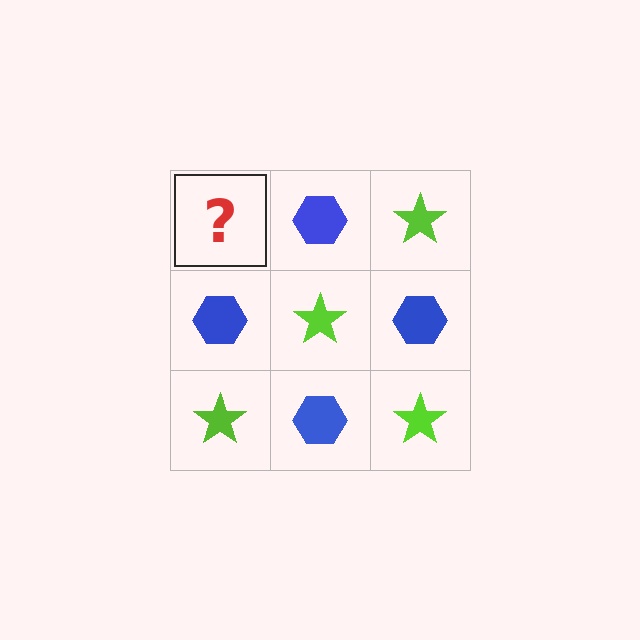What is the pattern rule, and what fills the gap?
The rule is that it alternates lime star and blue hexagon in a checkerboard pattern. The gap should be filled with a lime star.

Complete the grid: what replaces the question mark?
The question mark should be replaced with a lime star.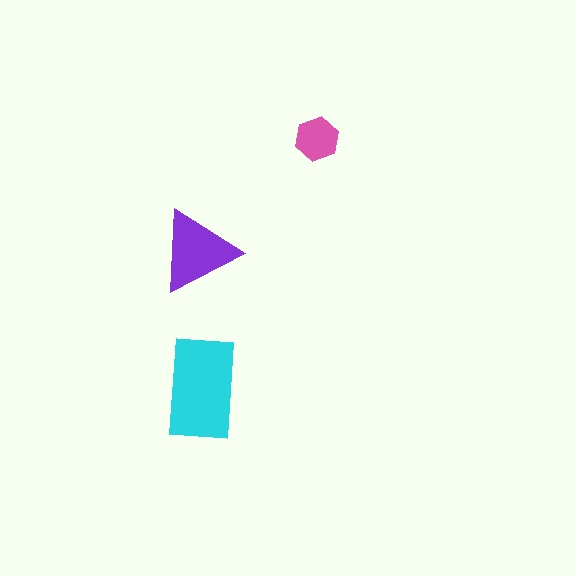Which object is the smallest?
The pink hexagon.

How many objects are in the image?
There are 3 objects in the image.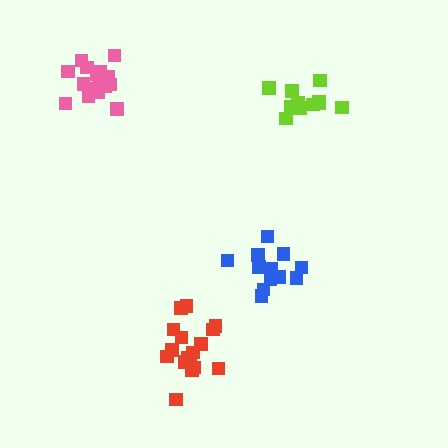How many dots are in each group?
Group 1: 12 dots, Group 2: 17 dots, Group 3: 18 dots, Group 4: 12 dots (59 total).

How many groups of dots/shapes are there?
There are 4 groups.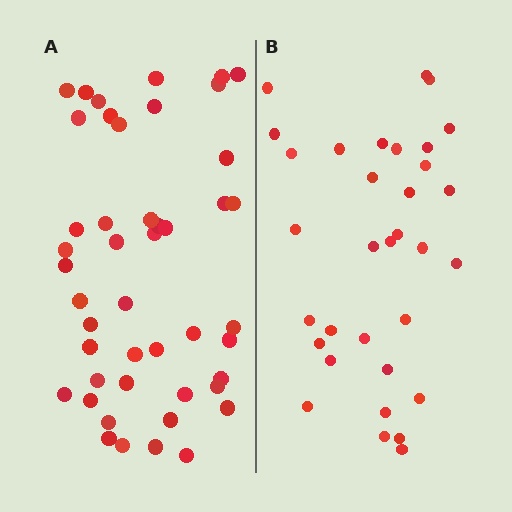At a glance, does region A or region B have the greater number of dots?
Region A (the left region) has more dots.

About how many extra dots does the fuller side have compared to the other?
Region A has approximately 15 more dots than region B.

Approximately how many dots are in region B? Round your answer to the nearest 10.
About 30 dots. (The exact count is 33, which rounds to 30.)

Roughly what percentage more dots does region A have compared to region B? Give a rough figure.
About 40% more.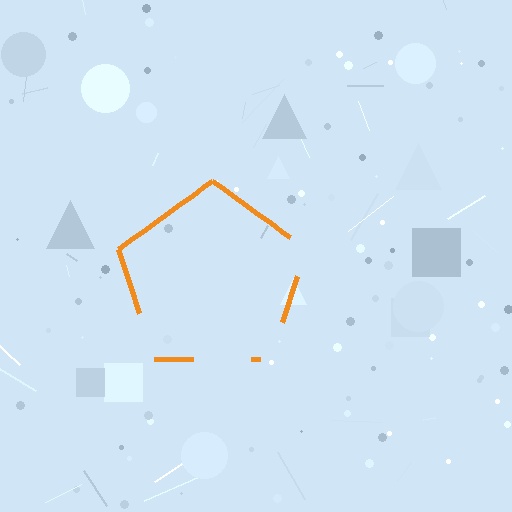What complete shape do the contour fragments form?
The contour fragments form a pentagon.